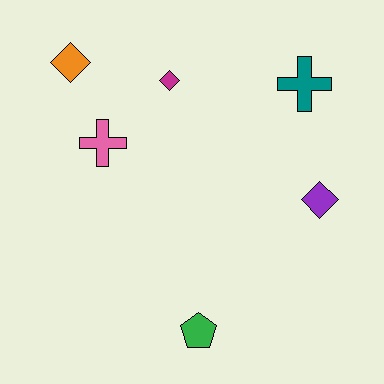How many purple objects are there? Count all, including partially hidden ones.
There is 1 purple object.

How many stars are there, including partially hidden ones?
There are no stars.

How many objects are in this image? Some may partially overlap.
There are 6 objects.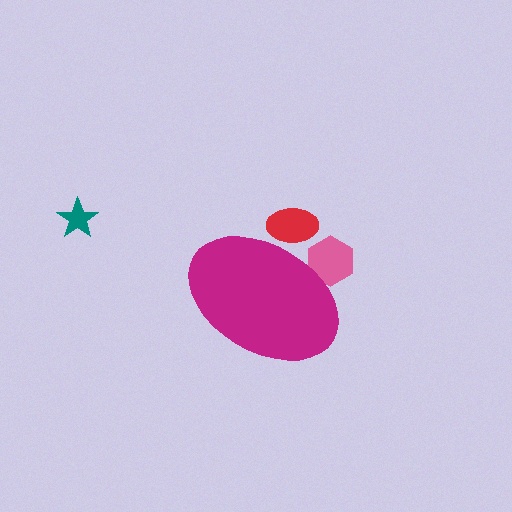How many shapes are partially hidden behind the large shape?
2 shapes are partially hidden.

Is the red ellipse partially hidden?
Yes, the red ellipse is partially hidden behind the magenta ellipse.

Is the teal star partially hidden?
No, the teal star is fully visible.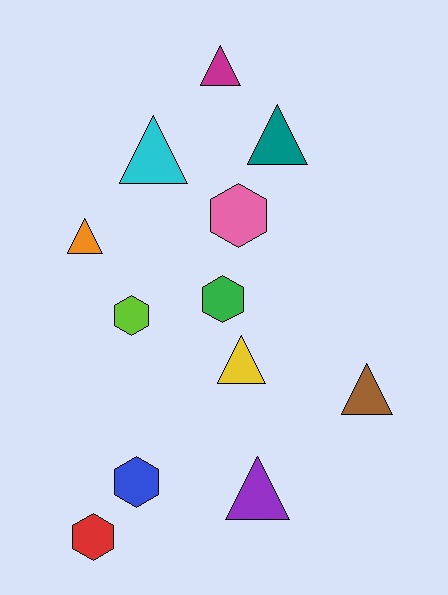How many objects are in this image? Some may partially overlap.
There are 12 objects.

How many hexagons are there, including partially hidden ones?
There are 5 hexagons.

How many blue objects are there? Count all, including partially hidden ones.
There is 1 blue object.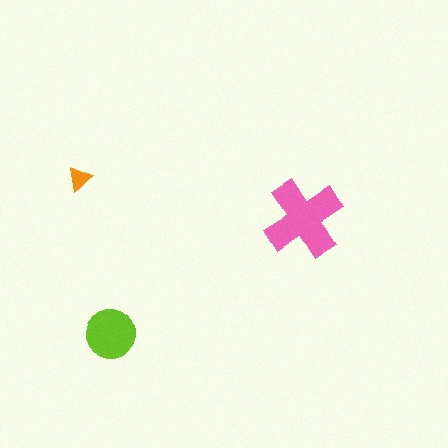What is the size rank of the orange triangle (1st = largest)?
3rd.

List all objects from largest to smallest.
The pink cross, the lime circle, the orange triangle.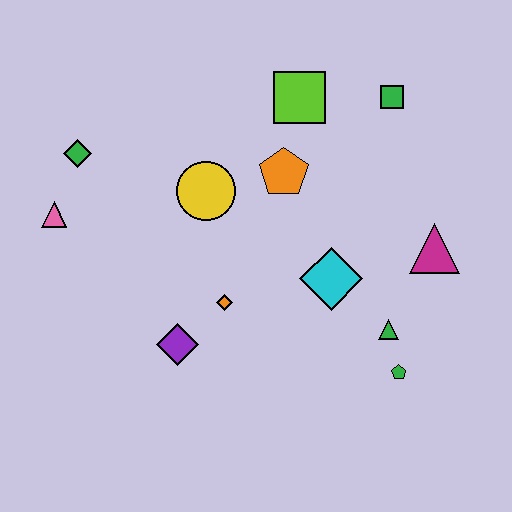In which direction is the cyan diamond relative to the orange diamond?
The cyan diamond is to the right of the orange diamond.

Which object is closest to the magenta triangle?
The green triangle is closest to the magenta triangle.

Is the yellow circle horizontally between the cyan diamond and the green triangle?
No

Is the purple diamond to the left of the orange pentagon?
Yes